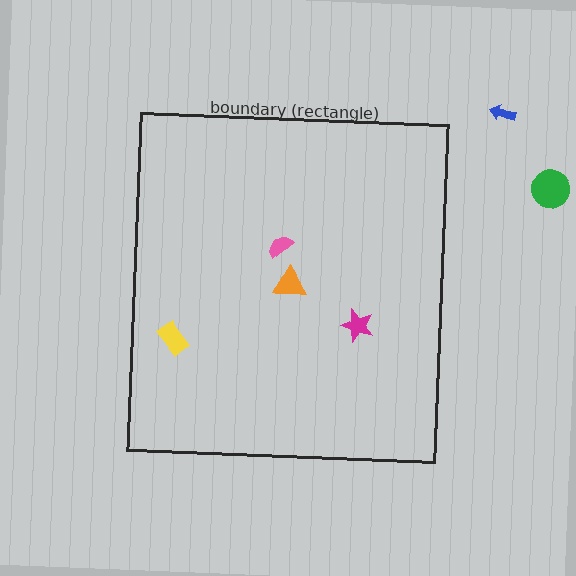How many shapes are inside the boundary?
4 inside, 2 outside.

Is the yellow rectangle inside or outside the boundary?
Inside.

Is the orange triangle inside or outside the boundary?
Inside.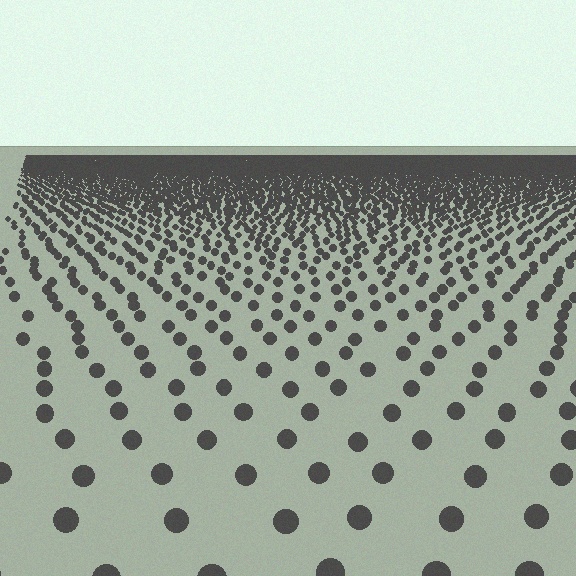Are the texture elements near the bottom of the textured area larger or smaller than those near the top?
Larger. Near the bottom, elements are closer to the viewer and appear at a bigger on-screen size.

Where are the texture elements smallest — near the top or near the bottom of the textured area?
Near the top.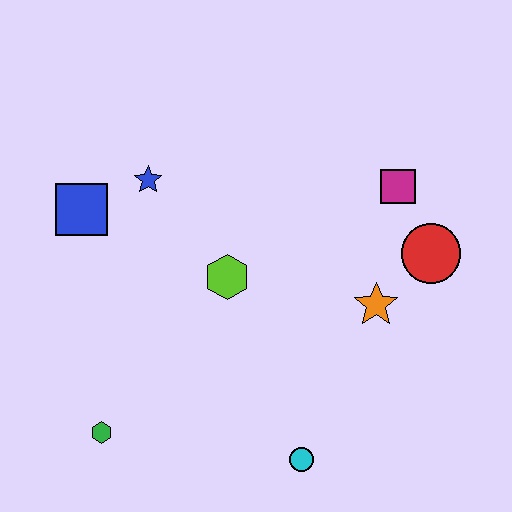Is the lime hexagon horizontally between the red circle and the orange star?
No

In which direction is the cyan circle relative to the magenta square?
The cyan circle is below the magenta square.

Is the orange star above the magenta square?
No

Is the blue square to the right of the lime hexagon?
No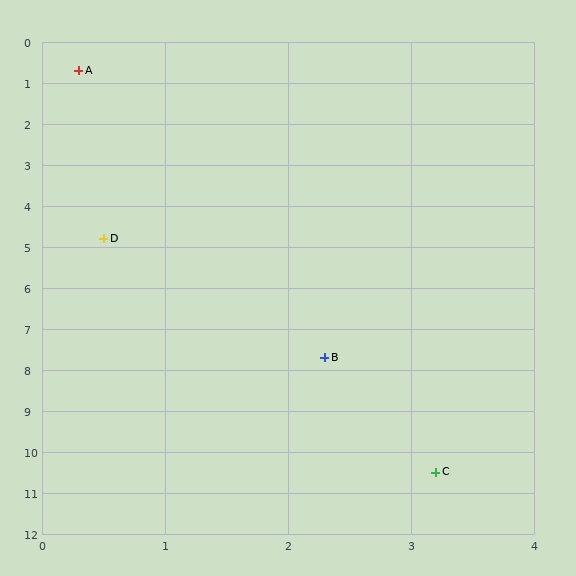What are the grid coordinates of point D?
Point D is at approximately (0.5, 4.8).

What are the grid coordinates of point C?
Point C is at approximately (3.2, 10.5).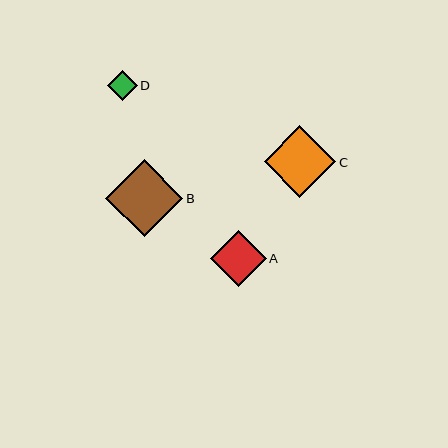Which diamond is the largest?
Diamond B is the largest with a size of approximately 77 pixels.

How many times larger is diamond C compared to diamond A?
Diamond C is approximately 1.3 times the size of diamond A.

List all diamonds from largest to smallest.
From largest to smallest: B, C, A, D.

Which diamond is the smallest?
Diamond D is the smallest with a size of approximately 30 pixels.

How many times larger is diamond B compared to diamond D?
Diamond B is approximately 2.6 times the size of diamond D.